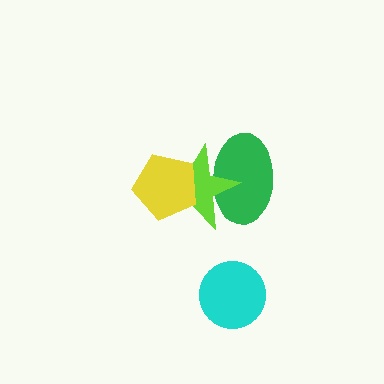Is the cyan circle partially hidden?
No, no other shape covers it.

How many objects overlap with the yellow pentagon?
1 object overlaps with the yellow pentagon.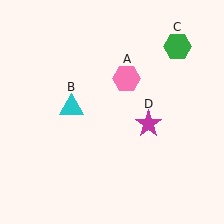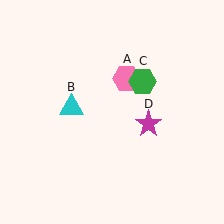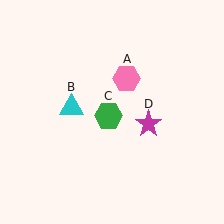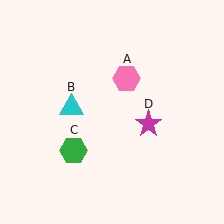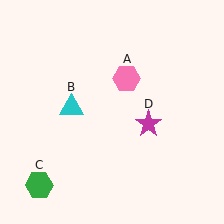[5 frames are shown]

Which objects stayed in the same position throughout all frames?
Pink hexagon (object A) and cyan triangle (object B) and magenta star (object D) remained stationary.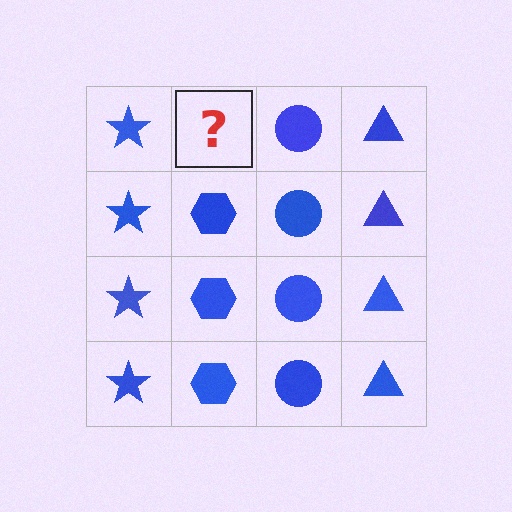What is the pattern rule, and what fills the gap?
The rule is that each column has a consistent shape. The gap should be filled with a blue hexagon.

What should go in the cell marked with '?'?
The missing cell should contain a blue hexagon.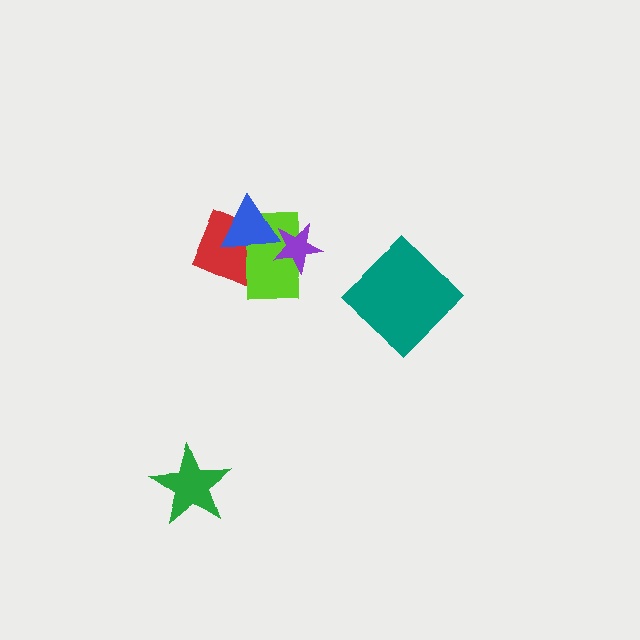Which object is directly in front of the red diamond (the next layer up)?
The lime rectangle is directly in front of the red diamond.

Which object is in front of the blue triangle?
The purple star is in front of the blue triangle.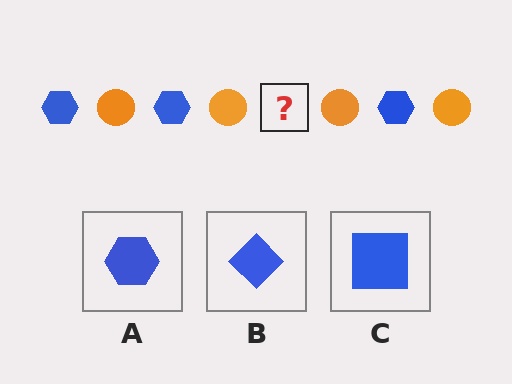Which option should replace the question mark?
Option A.